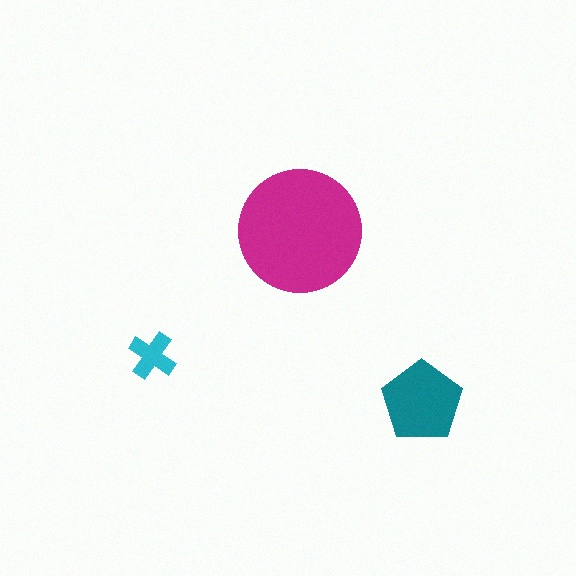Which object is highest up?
The magenta circle is topmost.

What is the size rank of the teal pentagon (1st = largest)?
2nd.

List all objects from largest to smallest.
The magenta circle, the teal pentagon, the cyan cross.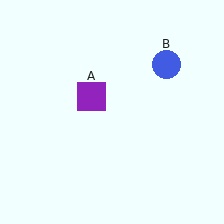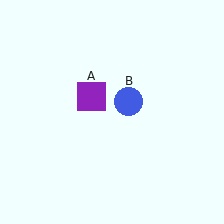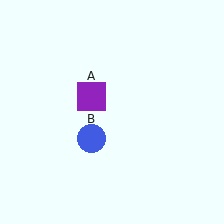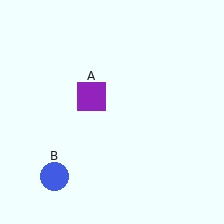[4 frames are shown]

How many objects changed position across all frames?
1 object changed position: blue circle (object B).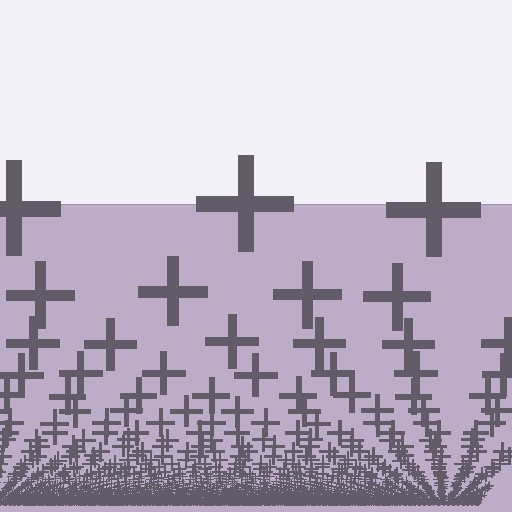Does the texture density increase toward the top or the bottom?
Density increases toward the bottom.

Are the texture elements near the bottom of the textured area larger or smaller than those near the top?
Smaller. The gradient is inverted — elements near the bottom are smaller and denser.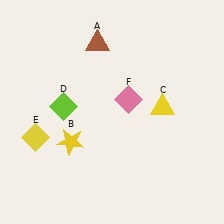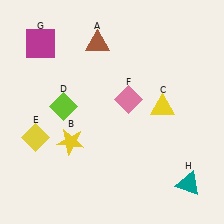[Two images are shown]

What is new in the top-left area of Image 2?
A magenta square (G) was added in the top-left area of Image 2.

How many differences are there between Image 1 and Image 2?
There are 2 differences between the two images.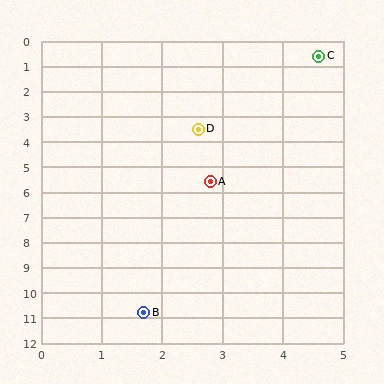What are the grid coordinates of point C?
Point C is at approximately (4.6, 0.6).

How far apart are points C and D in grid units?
Points C and D are about 3.5 grid units apart.